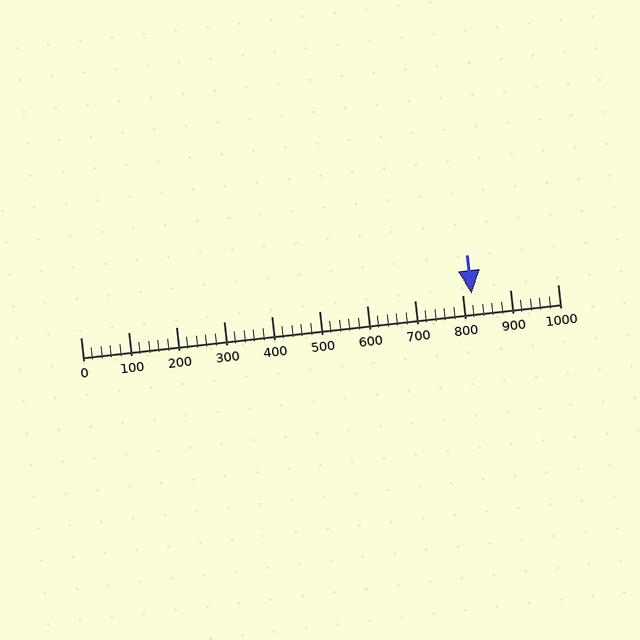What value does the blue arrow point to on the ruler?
The blue arrow points to approximately 820.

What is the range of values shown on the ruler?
The ruler shows values from 0 to 1000.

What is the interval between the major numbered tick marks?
The major tick marks are spaced 100 units apart.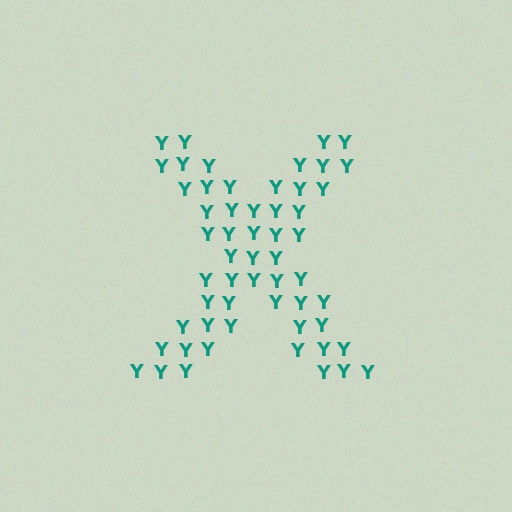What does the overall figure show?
The overall figure shows the letter X.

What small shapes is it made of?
It is made of small letter Y's.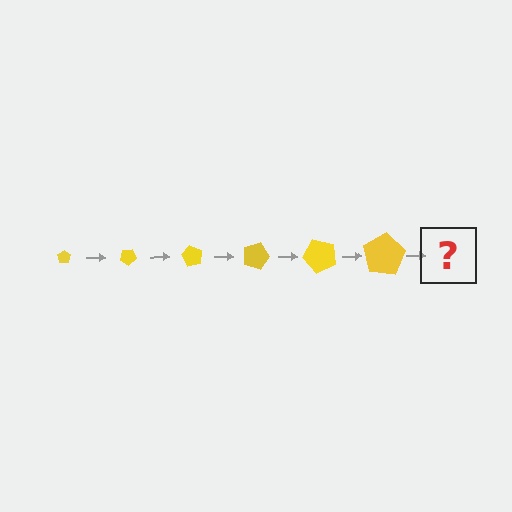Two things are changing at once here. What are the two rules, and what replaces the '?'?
The two rules are that the pentagon grows larger each step and it rotates 30 degrees each step. The '?' should be a pentagon, larger than the previous one and rotated 180 degrees from the start.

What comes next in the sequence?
The next element should be a pentagon, larger than the previous one and rotated 180 degrees from the start.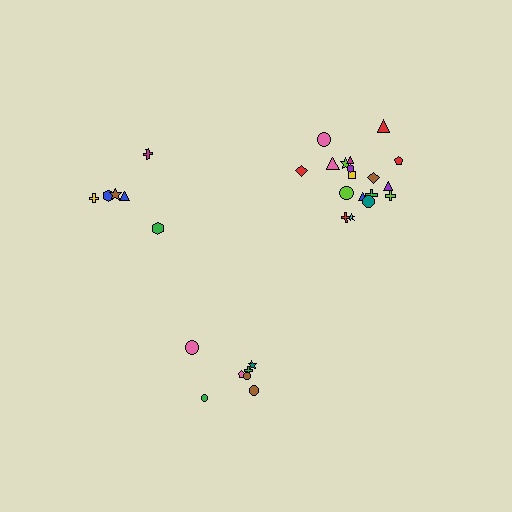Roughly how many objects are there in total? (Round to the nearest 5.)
Roughly 30 objects in total.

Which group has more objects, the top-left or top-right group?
The top-right group.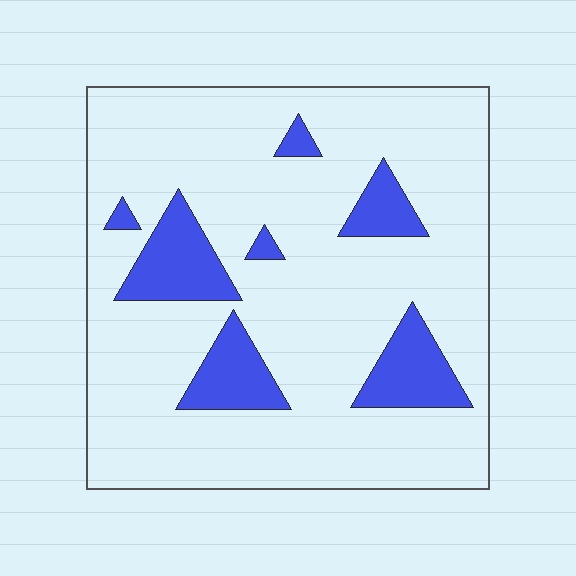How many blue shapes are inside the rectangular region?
7.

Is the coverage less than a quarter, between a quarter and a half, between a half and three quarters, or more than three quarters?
Less than a quarter.